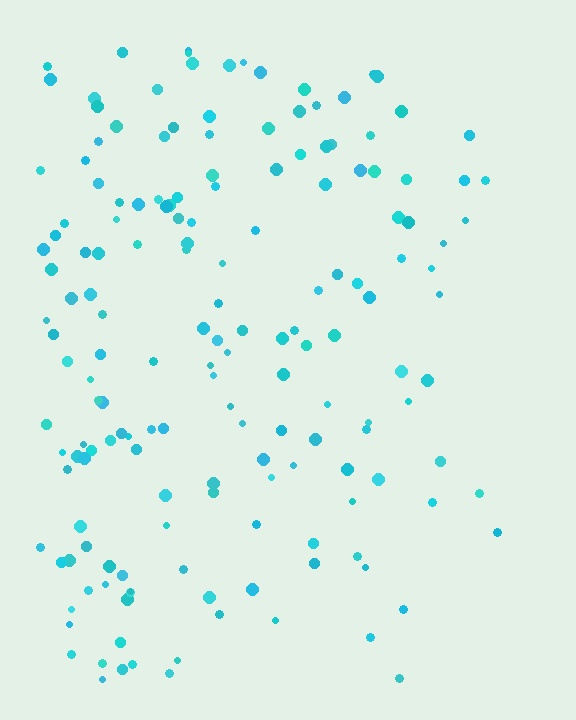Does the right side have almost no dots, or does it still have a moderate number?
Still a moderate number, just noticeably fewer than the left.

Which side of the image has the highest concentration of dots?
The left.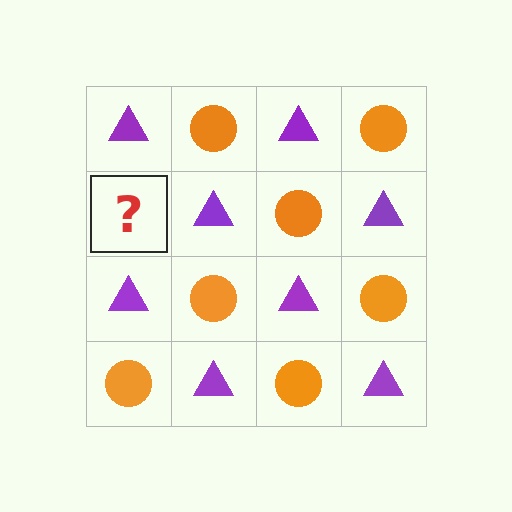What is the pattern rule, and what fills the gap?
The rule is that it alternates purple triangle and orange circle in a checkerboard pattern. The gap should be filled with an orange circle.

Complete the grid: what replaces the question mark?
The question mark should be replaced with an orange circle.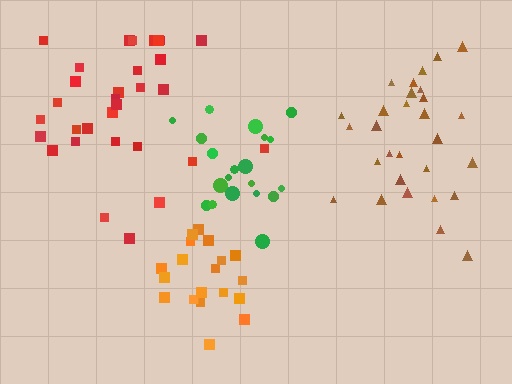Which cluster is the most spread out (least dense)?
Red.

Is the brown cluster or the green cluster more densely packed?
Green.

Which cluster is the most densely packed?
Orange.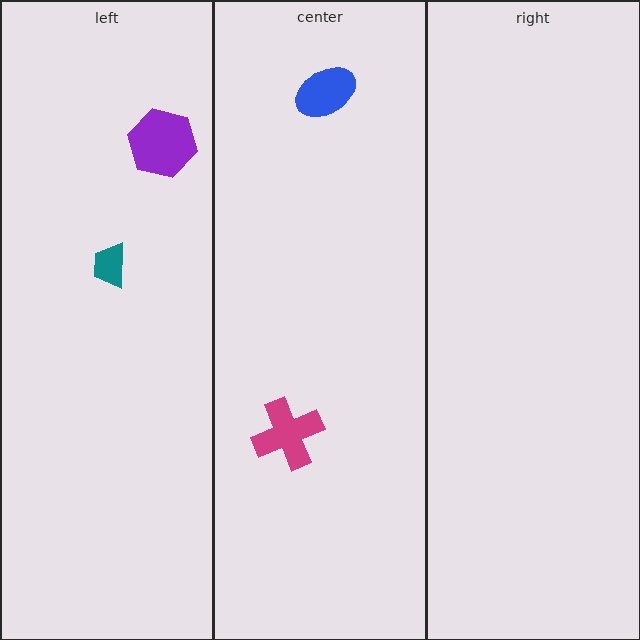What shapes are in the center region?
The blue ellipse, the magenta cross.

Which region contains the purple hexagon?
The left region.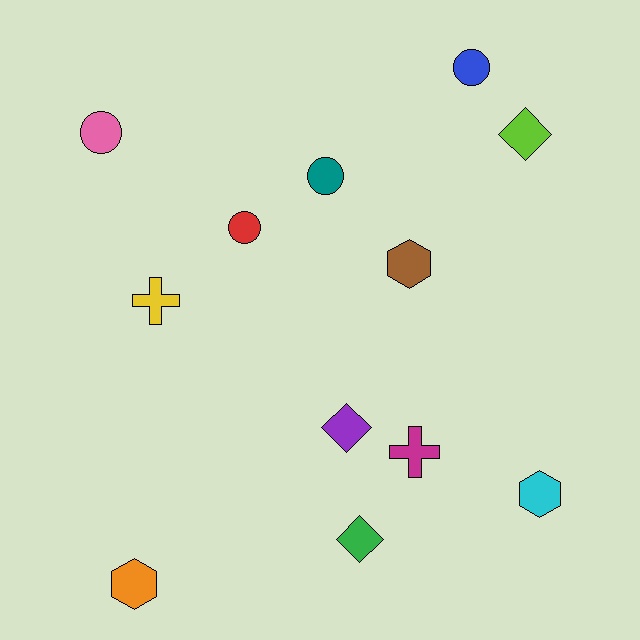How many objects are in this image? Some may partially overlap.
There are 12 objects.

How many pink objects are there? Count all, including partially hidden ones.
There is 1 pink object.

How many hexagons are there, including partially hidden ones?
There are 3 hexagons.